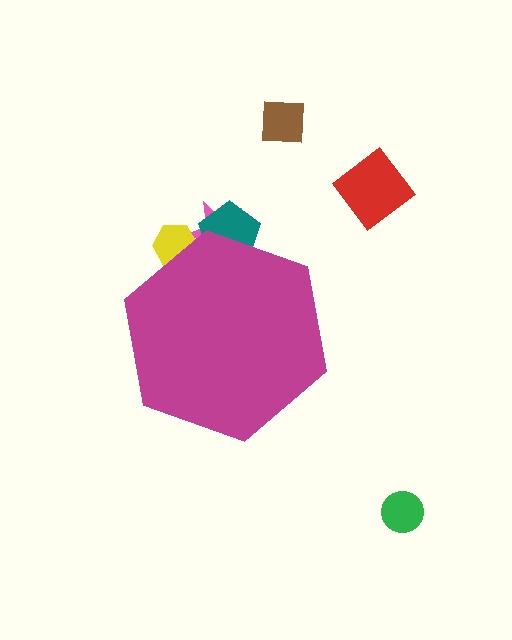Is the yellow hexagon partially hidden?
Yes, the yellow hexagon is partially hidden behind the magenta hexagon.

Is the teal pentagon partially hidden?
Yes, the teal pentagon is partially hidden behind the magenta hexagon.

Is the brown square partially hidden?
No, the brown square is fully visible.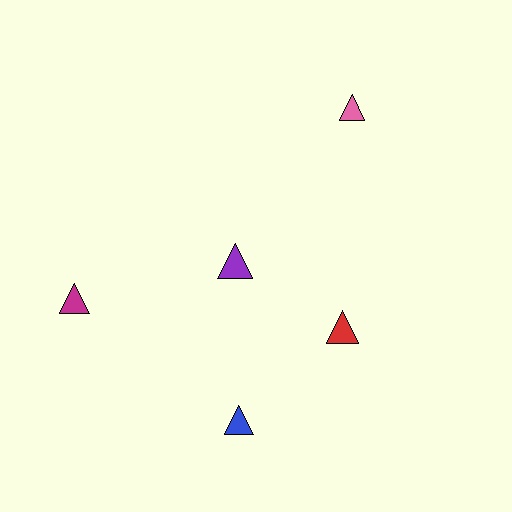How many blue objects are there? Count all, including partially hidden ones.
There is 1 blue object.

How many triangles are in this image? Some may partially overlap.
There are 5 triangles.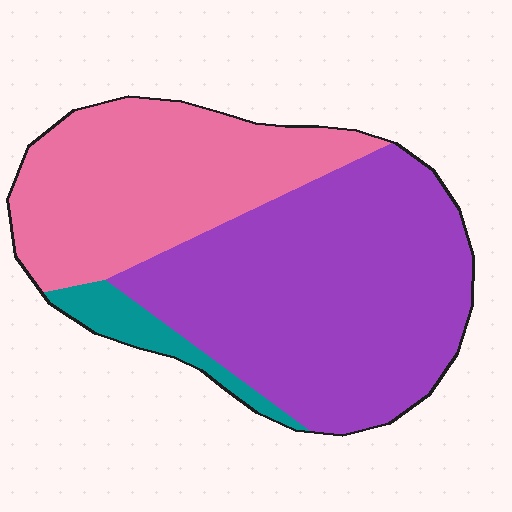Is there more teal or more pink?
Pink.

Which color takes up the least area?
Teal, at roughly 5%.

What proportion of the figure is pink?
Pink takes up about three eighths (3/8) of the figure.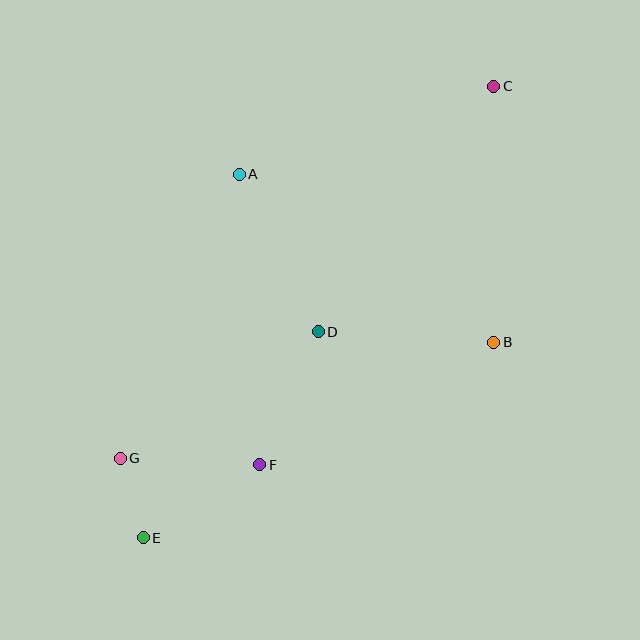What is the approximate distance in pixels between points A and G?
The distance between A and G is approximately 308 pixels.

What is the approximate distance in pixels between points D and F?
The distance between D and F is approximately 146 pixels.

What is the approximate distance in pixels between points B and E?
The distance between B and E is approximately 401 pixels.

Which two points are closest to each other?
Points E and G are closest to each other.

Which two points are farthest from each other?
Points C and E are farthest from each other.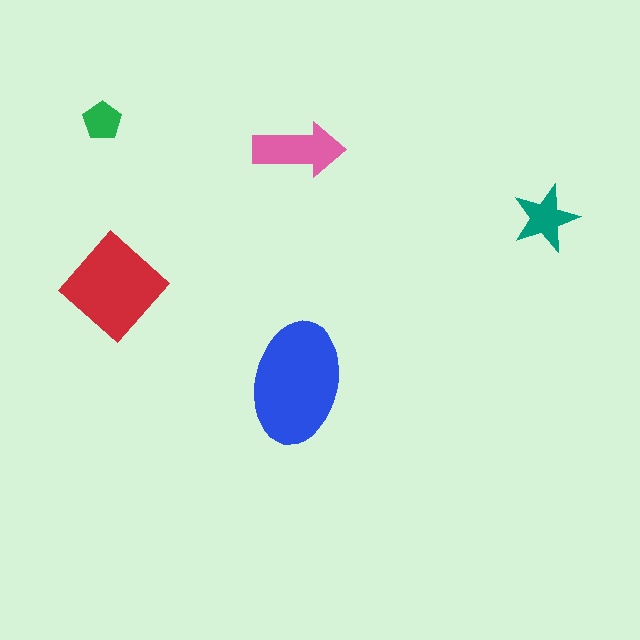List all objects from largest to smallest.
The blue ellipse, the red diamond, the pink arrow, the teal star, the green pentagon.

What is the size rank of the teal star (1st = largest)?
4th.